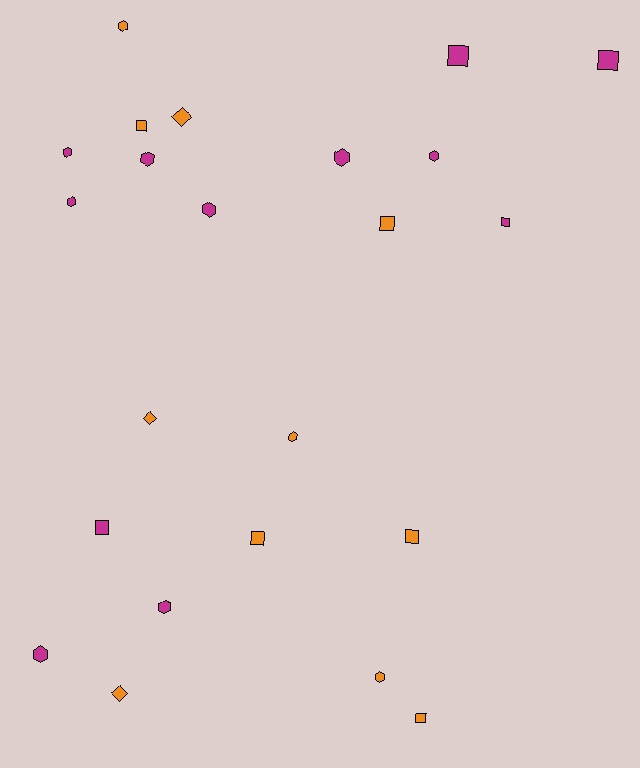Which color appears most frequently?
Magenta, with 12 objects.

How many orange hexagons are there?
There are 3 orange hexagons.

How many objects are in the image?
There are 23 objects.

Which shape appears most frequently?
Hexagon, with 11 objects.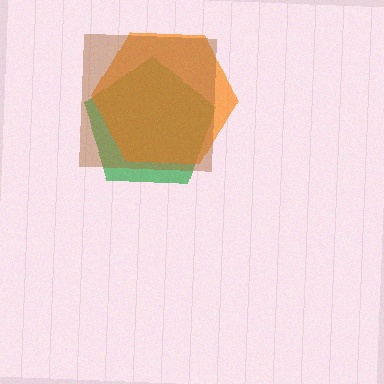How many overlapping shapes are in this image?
There are 3 overlapping shapes in the image.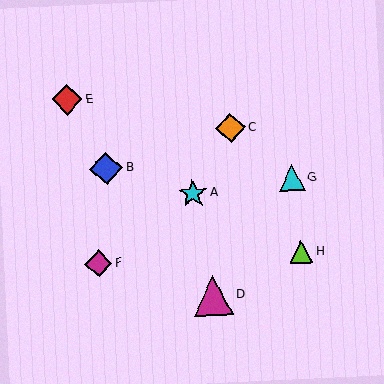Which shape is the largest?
The magenta triangle (labeled D) is the largest.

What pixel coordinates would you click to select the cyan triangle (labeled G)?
Click at (292, 178) to select the cyan triangle G.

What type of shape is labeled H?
Shape H is a lime triangle.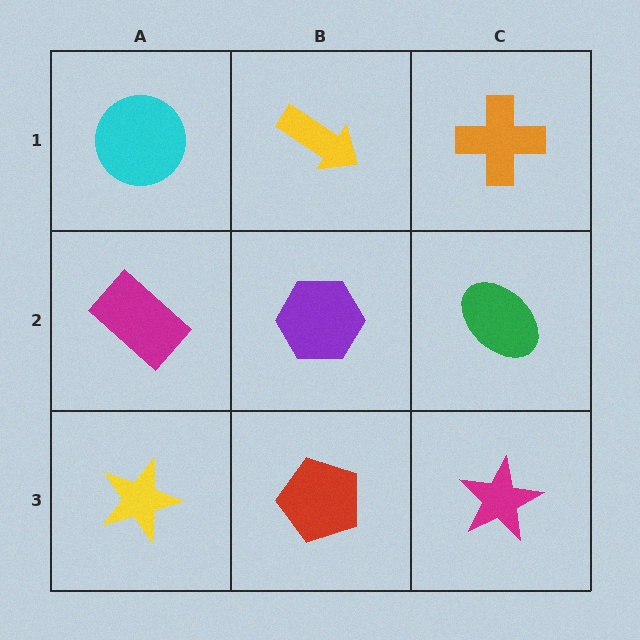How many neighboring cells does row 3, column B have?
3.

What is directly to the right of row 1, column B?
An orange cross.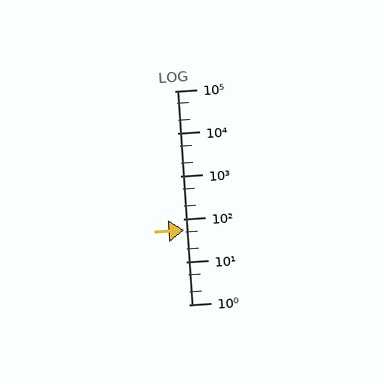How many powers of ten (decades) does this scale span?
The scale spans 5 decades, from 1 to 100000.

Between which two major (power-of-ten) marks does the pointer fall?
The pointer is between 10 and 100.